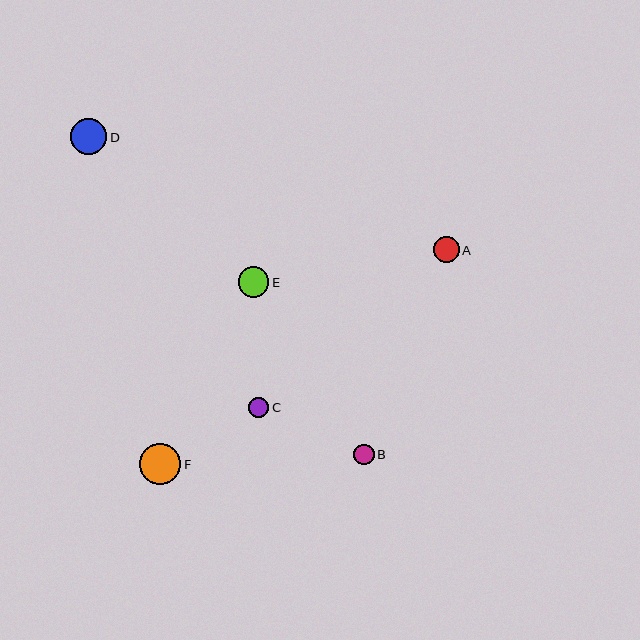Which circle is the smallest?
Circle C is the smallest with a size of approximately 20 pixels.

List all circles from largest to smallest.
From largest to smallest: F, D, E, A, B, C.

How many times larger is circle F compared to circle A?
Circle F is approximately 1.6 times the size of circle A.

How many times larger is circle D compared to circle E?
Circle D is approximately 1.2 times the size of circle E.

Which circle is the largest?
Circle F is the largest with a size of approximately 42 pixels.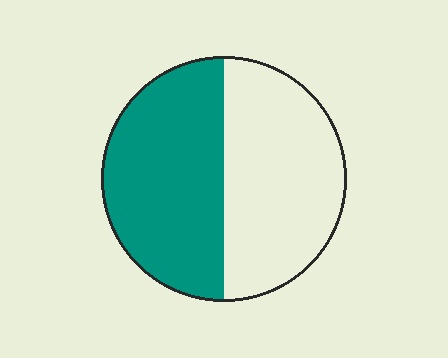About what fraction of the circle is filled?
About one half (1/2).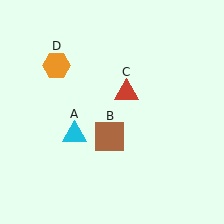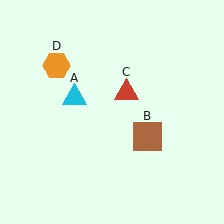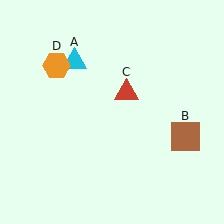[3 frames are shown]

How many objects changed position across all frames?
2 objects changed position: cyan triangle (object A), brown square (object B).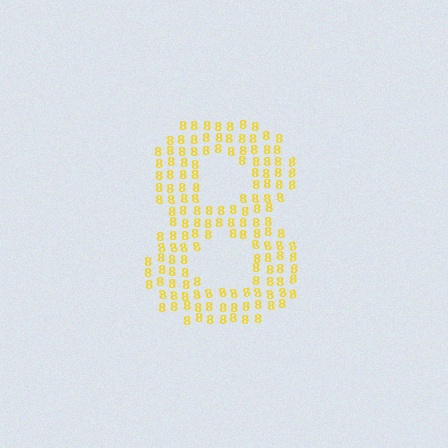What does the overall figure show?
The overall figure shows the digit 8.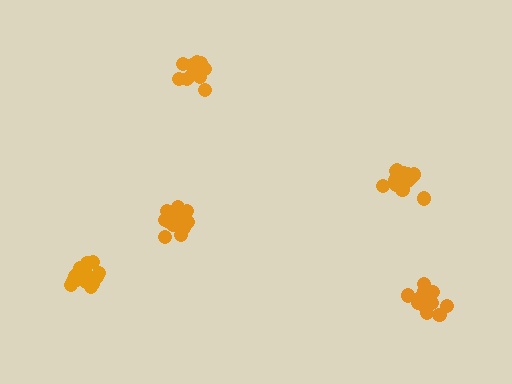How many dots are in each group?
Group 1: 15 dots, Group 2: 21 dots, Group 3: 15 dots, Group 4: 20 dots, Group 5: 15 dots (86 total).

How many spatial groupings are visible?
There are 5 spatial groupings.